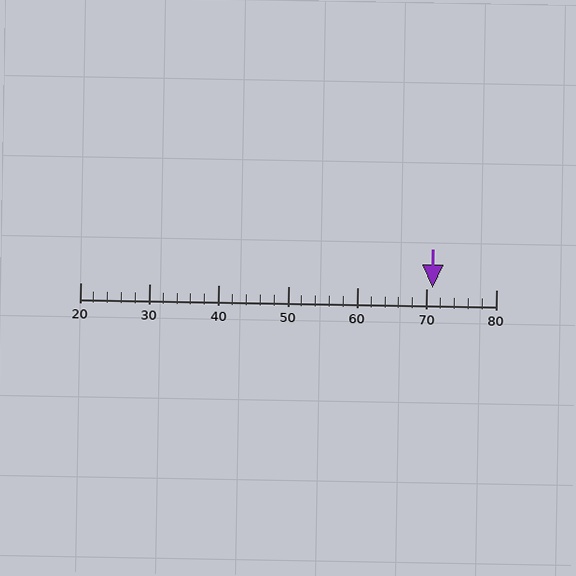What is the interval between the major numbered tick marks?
The major tick marks are spaced 10 units apart.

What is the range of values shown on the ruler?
The ruler shows values from 20 to 80.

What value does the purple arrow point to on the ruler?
The purple arrow points to approximately 71.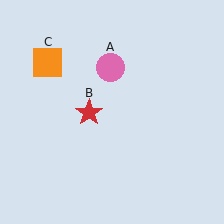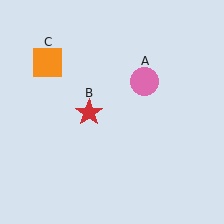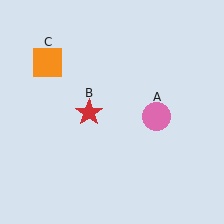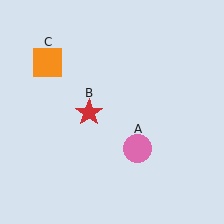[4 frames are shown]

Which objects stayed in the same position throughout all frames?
Red star (object B) and orange square (object C) remained stationary.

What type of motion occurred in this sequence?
The pink circle (object A) rotated clockwise around the center of the scene.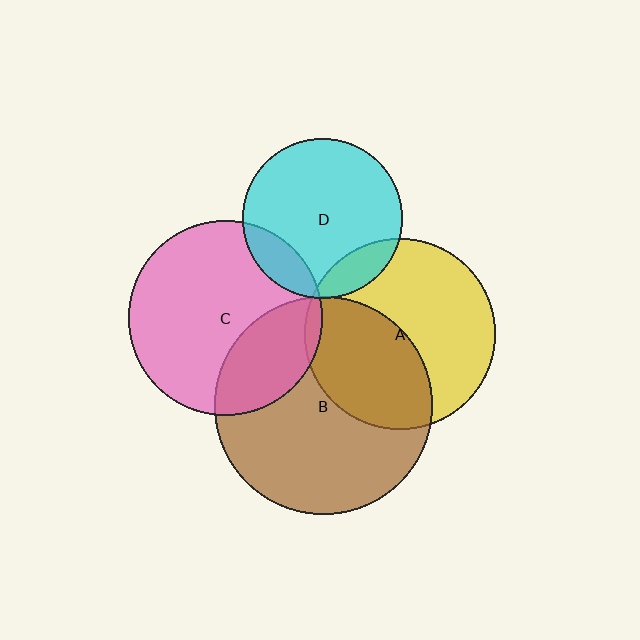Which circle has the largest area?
Circle B (brown).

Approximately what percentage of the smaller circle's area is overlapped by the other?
Approximately 30%.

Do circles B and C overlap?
Yes.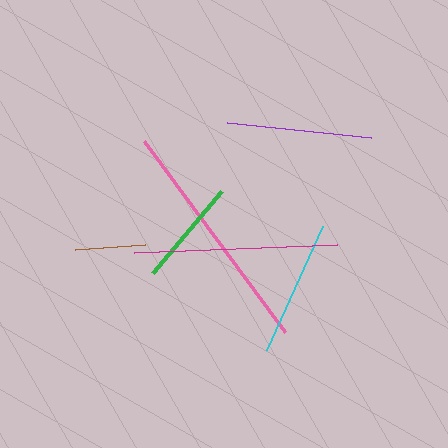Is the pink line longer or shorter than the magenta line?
The pink line is longer than the magenta line.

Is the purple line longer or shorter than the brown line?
The purple line is longer than the brown line.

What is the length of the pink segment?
The pink segment is approximately 237 pixels long.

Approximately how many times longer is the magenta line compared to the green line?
The magenta line is approximately 1.9 times the length of the green line.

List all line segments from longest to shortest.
From longest to shortest: pink, magenta, purple, cyan, green, brown.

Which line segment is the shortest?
The brown line is the shortest at approximately 70 pixels.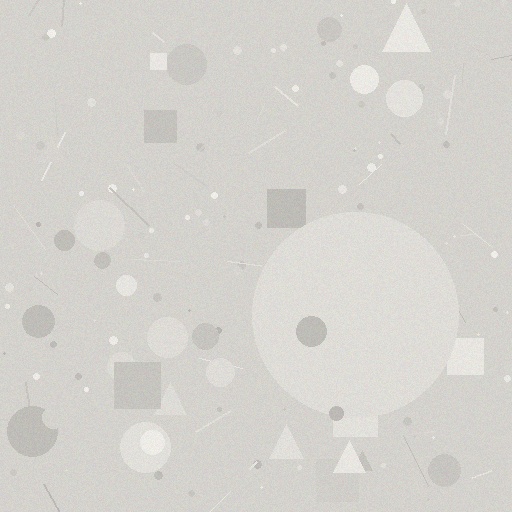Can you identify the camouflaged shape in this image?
The camouflaged shape is a circle.